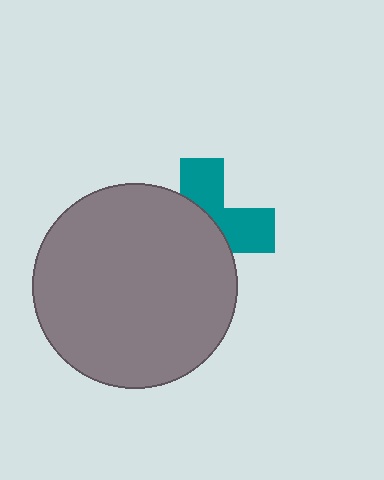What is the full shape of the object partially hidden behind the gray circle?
The partially hidden object is a teal cross.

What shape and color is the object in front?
The object in front is a gray circle.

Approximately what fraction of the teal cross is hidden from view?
Roughly 59% of the teal cross is hidden behind the gray circle.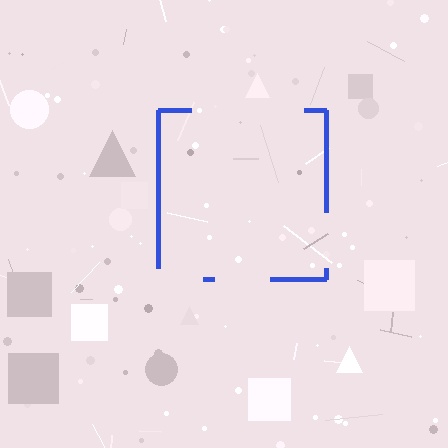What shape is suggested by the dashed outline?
The dashed outline suggests a square.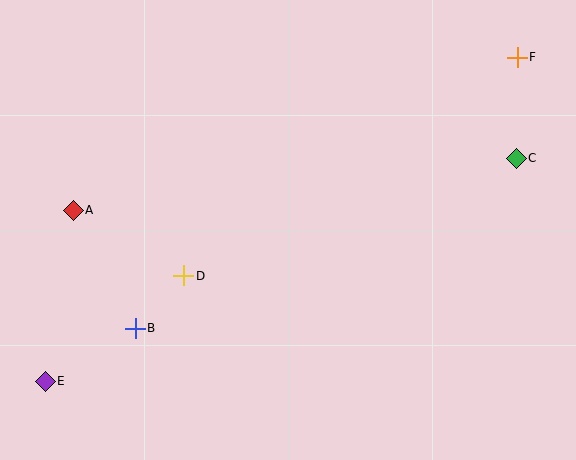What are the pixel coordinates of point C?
Point C is at (516, 158).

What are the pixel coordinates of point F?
Point F is at (517, 57).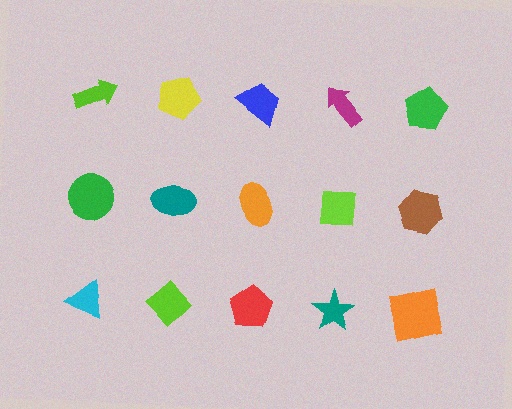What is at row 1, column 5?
A green pentagon.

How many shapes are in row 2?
5 shapes.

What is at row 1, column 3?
A blue trapezoid.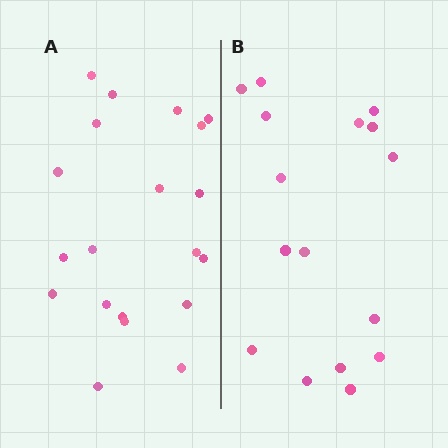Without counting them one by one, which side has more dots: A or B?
Region A (the left region) has more dots.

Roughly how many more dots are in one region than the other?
Region A has about 4 more dots than region B.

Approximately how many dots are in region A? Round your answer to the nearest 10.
About 20 dots.